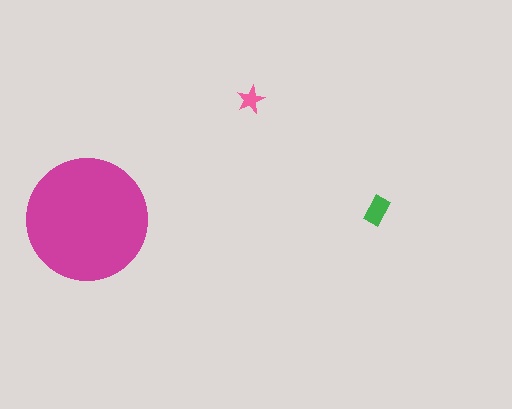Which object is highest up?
The pink star is topmost.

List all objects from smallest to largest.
The pink star, the green rectangle, the magenta circle.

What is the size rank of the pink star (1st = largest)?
3rd.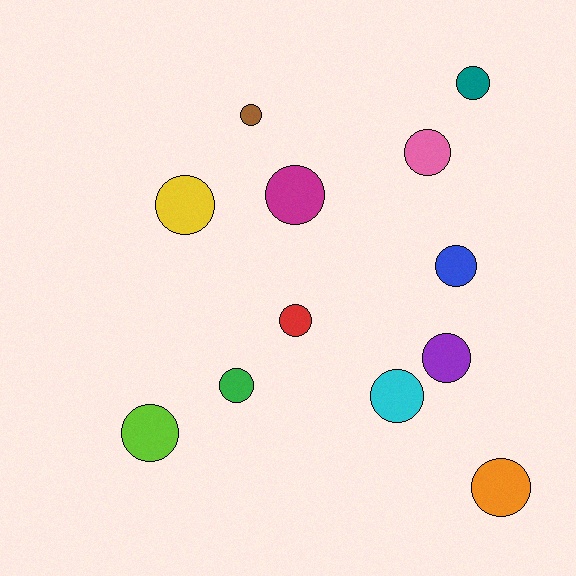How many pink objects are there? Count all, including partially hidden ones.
There is 1 pink object.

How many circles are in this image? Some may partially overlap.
There are 12 circles.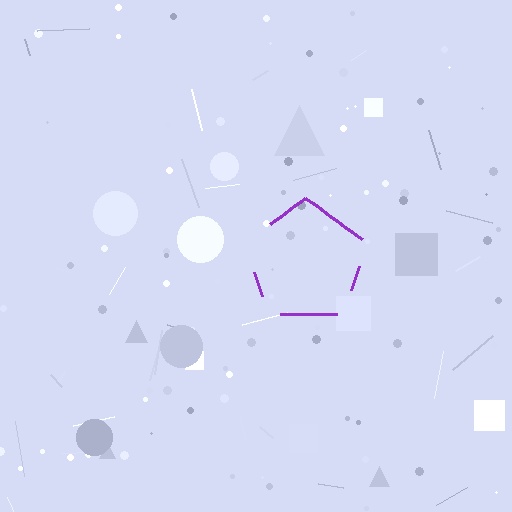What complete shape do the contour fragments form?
The contour fragments form a pentagon.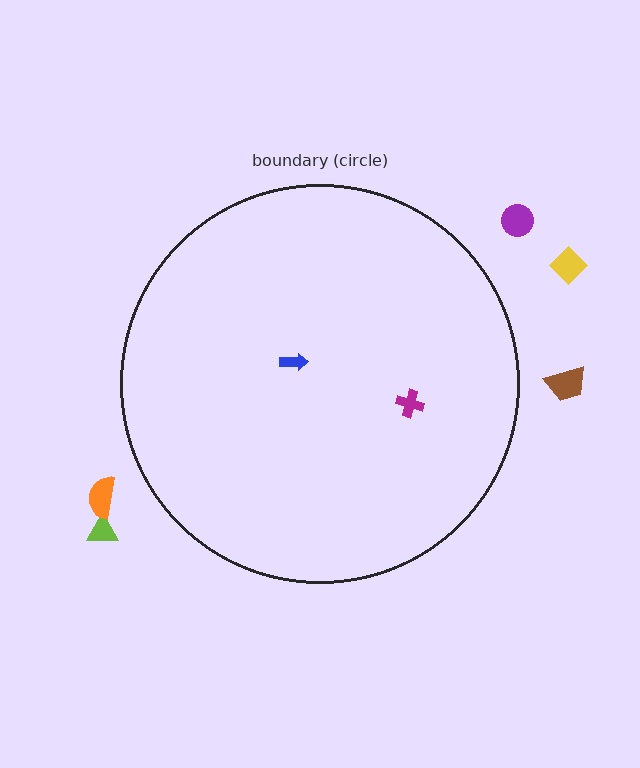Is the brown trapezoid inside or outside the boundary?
Outside.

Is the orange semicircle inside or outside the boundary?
Outside.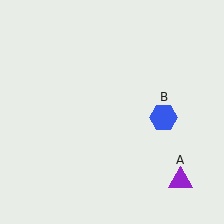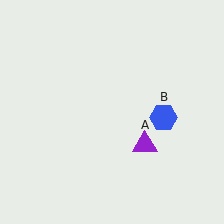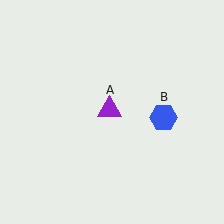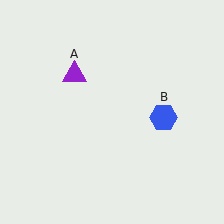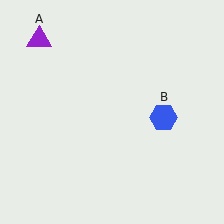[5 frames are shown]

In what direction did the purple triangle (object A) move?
The purple triangle (object A) moved up and to the left.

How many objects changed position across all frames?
1 object changed position: purple triangle (object A).